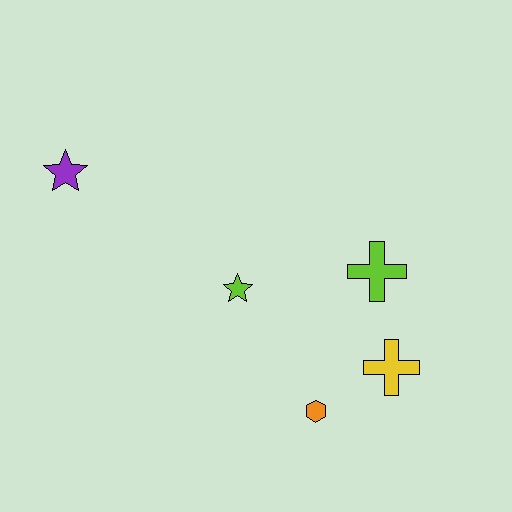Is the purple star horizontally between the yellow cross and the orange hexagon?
No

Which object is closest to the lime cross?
The yellow cross is closest to the lime cross.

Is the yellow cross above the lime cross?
No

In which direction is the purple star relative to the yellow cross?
The purple star is to the left of the yellow cross.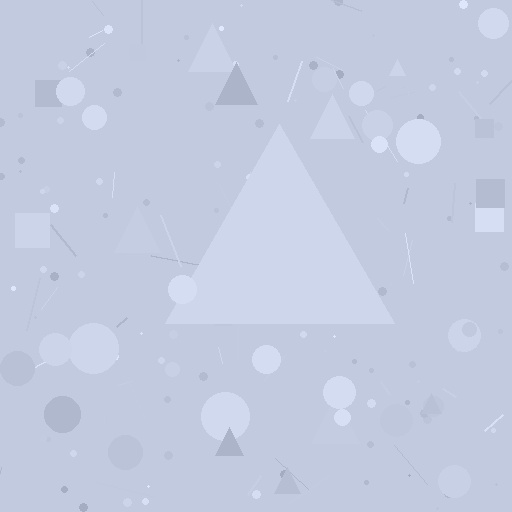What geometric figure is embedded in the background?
A triangle is embedded in the background.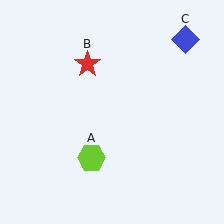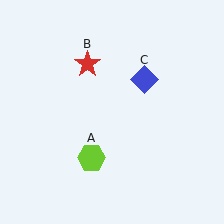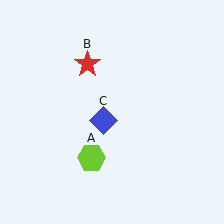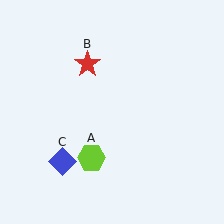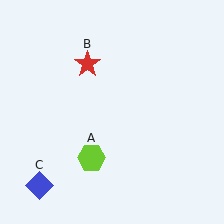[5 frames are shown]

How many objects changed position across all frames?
1 object changed position: blue diamond (object C).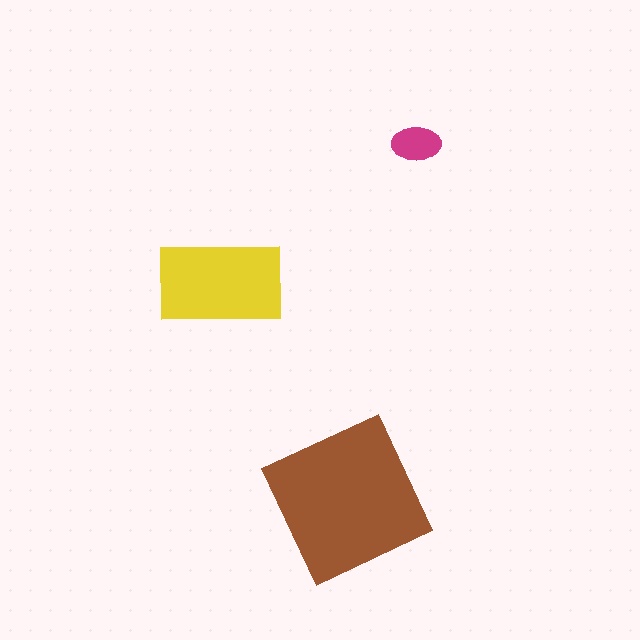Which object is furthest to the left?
The yellow rectangle is leftmost.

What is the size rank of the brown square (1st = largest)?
1st.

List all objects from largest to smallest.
The brown square, the yellow rectangle, the magenta ellipse.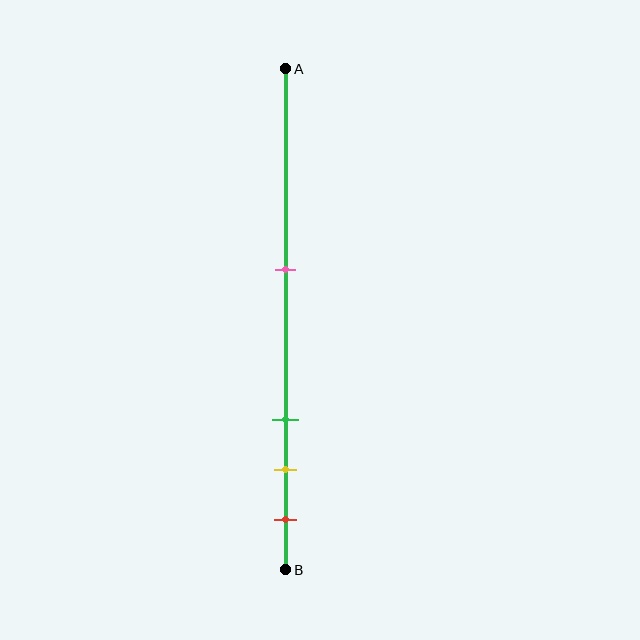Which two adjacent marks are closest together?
The yellow and red marks are the closest adjacent pair.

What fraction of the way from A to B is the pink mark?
The pink mark is approximately 40% (0.4) of the way from A to B.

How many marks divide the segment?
There are 4 marks dividing the segment.